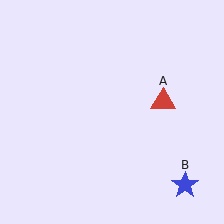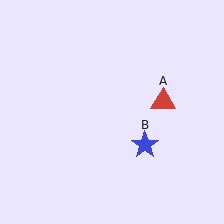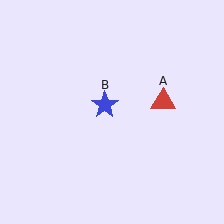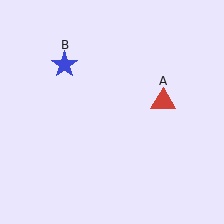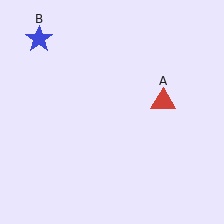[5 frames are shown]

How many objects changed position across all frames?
1 object changed position: blue star (object B).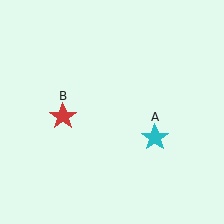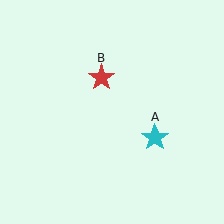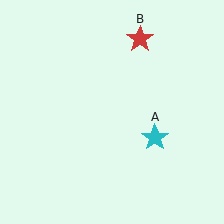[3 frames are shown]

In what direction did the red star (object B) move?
The red star (object B) moved up and to the right.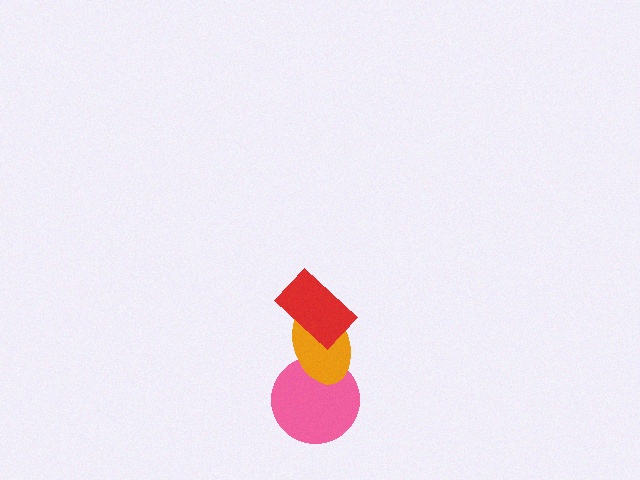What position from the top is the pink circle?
The pink circle is 3rd from the top.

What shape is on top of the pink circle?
The orange ellipse is on top of the pink circle.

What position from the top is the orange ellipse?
The orange ellipse is 2nd from the top.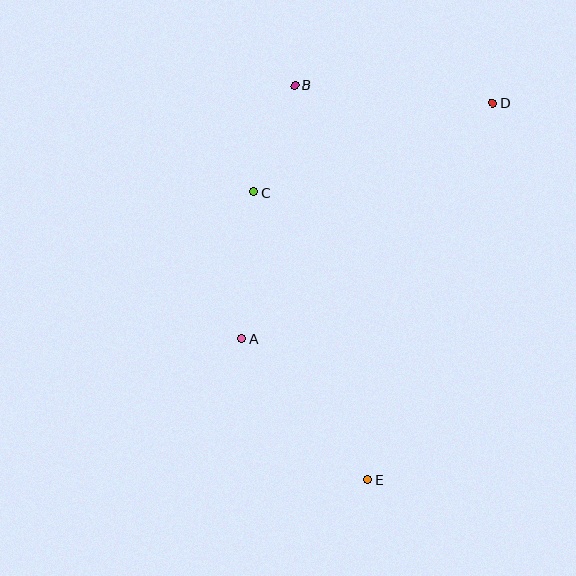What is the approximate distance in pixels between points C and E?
The distance between C and E is approximately 309 pixels.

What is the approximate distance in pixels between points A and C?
The distance between A and C is approximately 147 pixels.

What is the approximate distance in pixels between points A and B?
The distance between A and B is approximately 259 pixels.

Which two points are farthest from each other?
Points B and E are farthest from each other.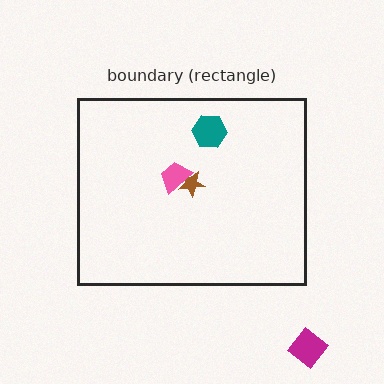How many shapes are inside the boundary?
3 inside, 1 outside.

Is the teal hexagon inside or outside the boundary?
Inside.